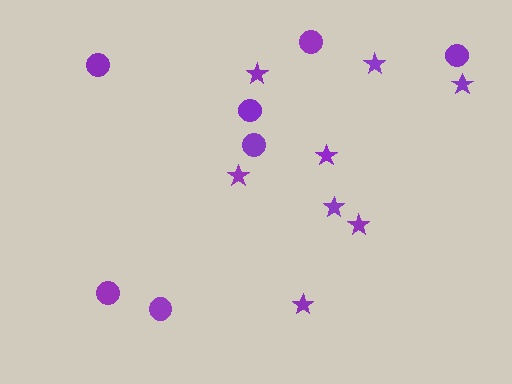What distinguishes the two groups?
There are 2 groups: one group of circles (7) and one group of stars (8).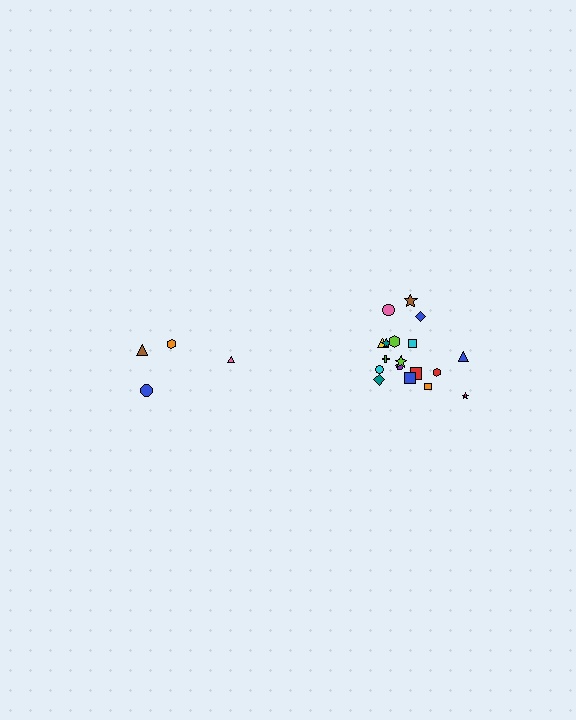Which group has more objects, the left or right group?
The right group.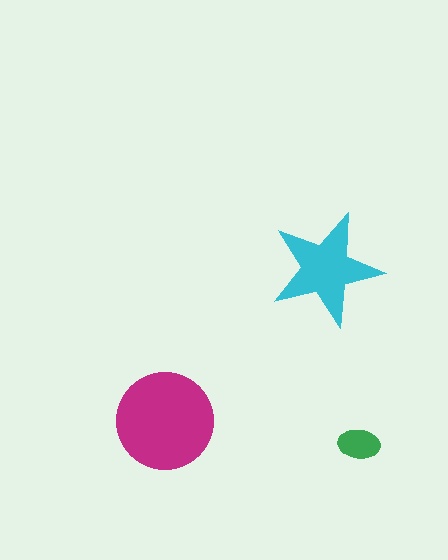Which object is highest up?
The cyan star is topmost.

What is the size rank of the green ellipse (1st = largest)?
3rd.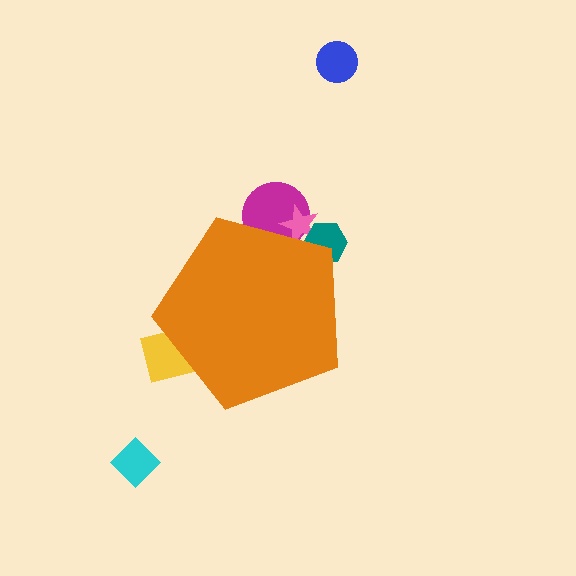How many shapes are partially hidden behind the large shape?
4 shapes are partially hidden.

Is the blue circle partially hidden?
No, the blue circle is fully visible.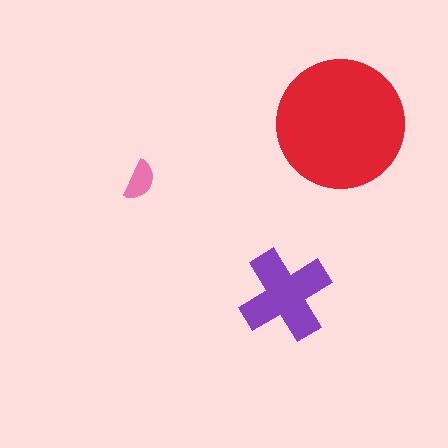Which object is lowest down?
The purple cross is bottommost.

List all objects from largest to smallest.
The red circle, the purple cross, the pink semicircle.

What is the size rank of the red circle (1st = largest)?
1st.